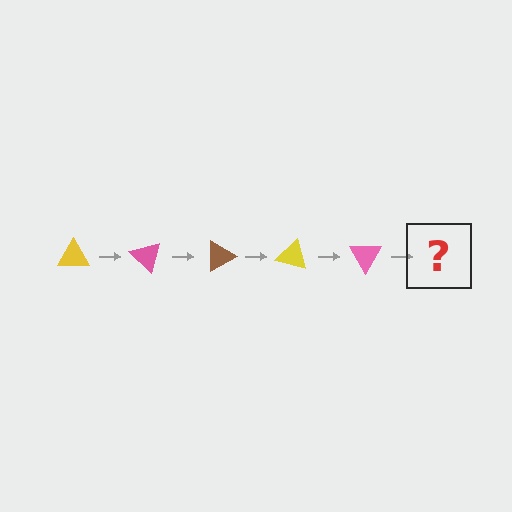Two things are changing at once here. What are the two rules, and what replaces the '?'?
The two rules are that it rotates 45 degrees each step and the color cycles through yellow, pink, and brown. The '?' should be a brown triangle, rotated 225 degrees from the start.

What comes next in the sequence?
The next element should be a brown triangle, rotated 225 degrees from the start.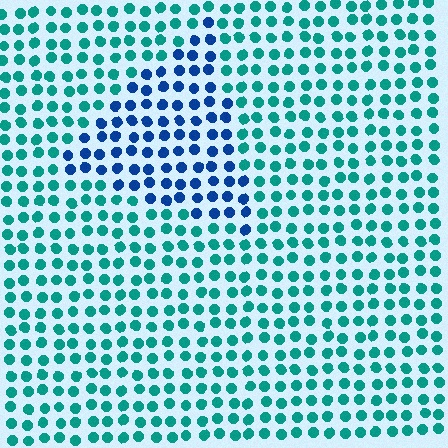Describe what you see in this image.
The image is filled with small teal elements in a uniform arrangement. A triangle-shaped region is visible where the elements are tinted to a slightly different hue, forming a subtle color boundary.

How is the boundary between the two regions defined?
The boundary is defined purely by a slight shift in hue (about 46 degrees). Spacing, size, and orientation are identical on both sides.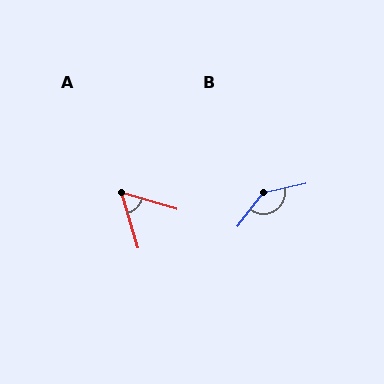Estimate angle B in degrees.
Approximately 140 degrees.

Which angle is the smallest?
A, at approximately 57 degrees.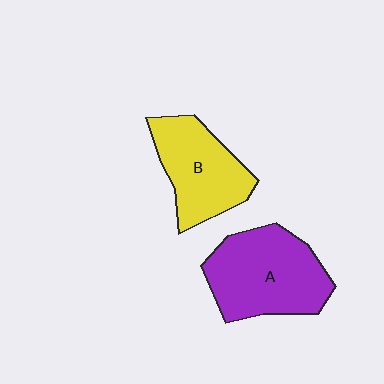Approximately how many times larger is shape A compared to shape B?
Approximately 1.2 times.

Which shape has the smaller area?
Shape B (yellow).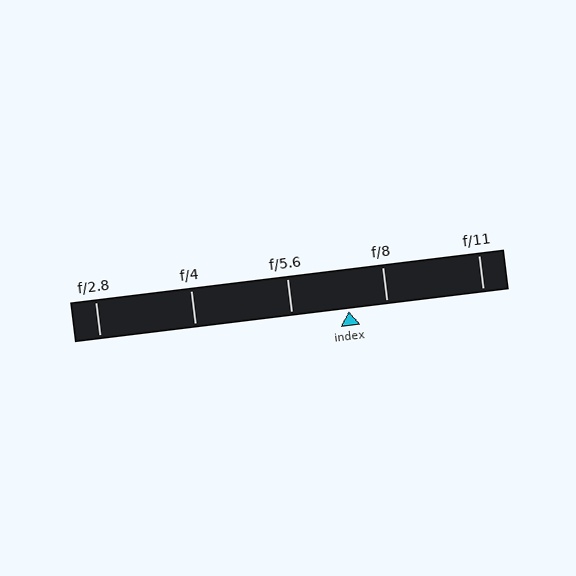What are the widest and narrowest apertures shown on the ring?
The widest aperture shown is f/2.8 and the narrowest is f/11.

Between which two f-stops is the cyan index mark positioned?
The index mark is between f/5.6 and f/8.